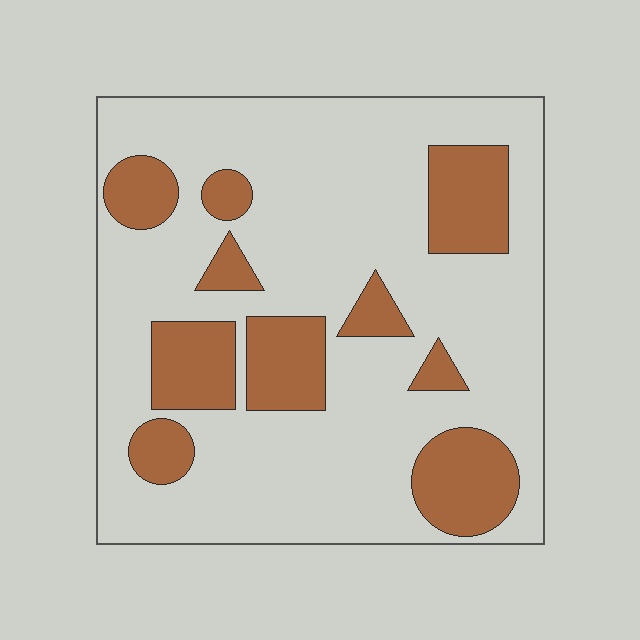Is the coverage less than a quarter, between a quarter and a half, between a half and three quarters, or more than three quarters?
Less than a quarter.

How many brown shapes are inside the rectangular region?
10.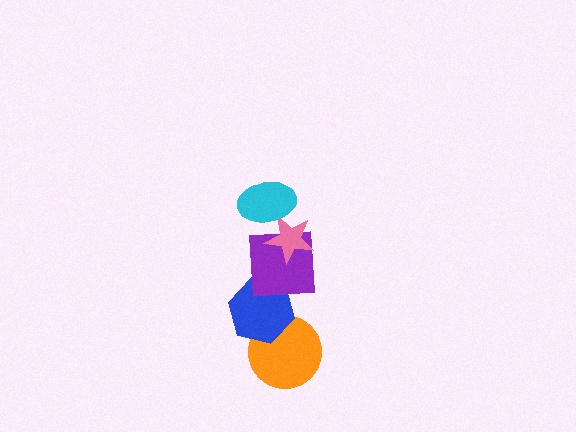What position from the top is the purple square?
The purple square is 3rd from the top.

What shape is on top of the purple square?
The pink star is on top of the purple square.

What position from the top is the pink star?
The pink star is 2nd from the top.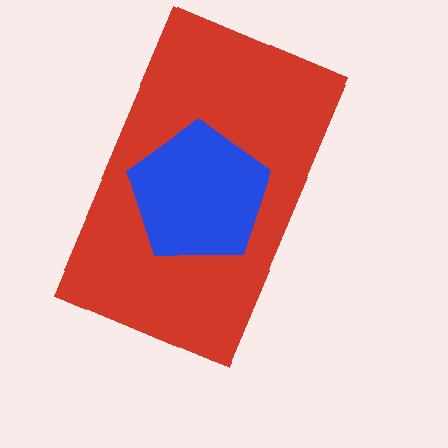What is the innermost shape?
The blue pentagon.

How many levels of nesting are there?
2.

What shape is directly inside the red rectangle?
The blue pentagon.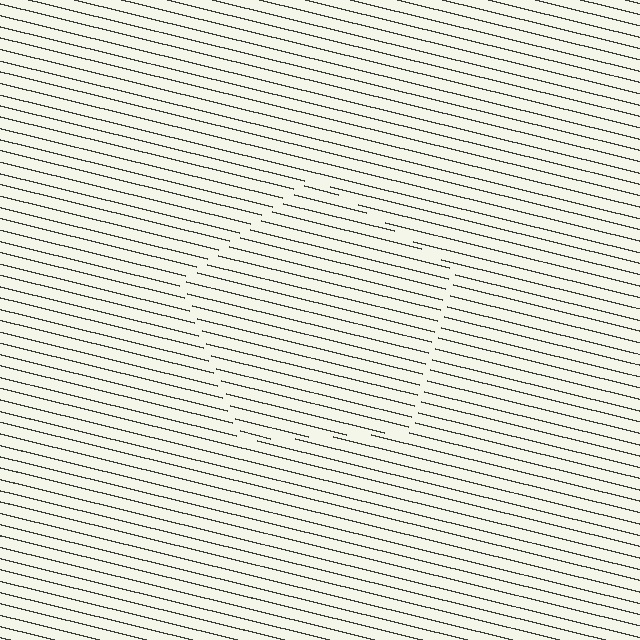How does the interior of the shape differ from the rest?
The interior of the shape contains the same grating, shifted by half a period — the contour is defined by the phase discontinuity where line-ends from the inner and outer gratings abut.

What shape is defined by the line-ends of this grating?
An illusory pentagon. The interior of the shape contains the same grating, shifted by half a period — the contour is defined by the phase discontinuity where line-ends from the inner and outer gratings abut.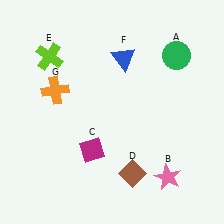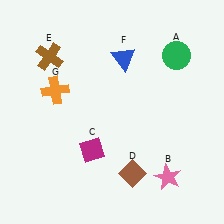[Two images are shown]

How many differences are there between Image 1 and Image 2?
There is 1 difference between the two images.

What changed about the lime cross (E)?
In Image 1, E is lime. In Image 2, it changed to brown.